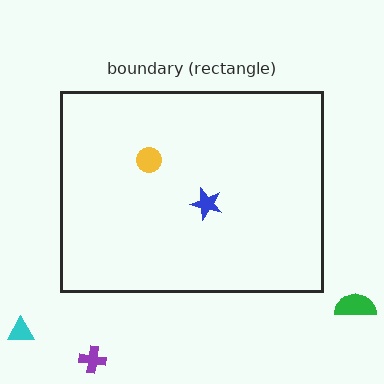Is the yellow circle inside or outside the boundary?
Inside.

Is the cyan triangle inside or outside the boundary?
Outside.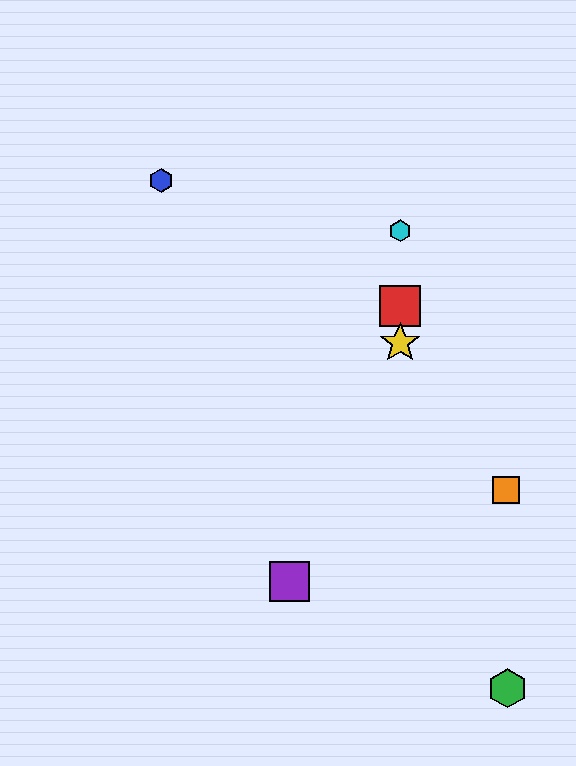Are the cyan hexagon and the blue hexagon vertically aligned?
No, the cyan hexagon is at x≈400 and the blue hexagon is at x≈161.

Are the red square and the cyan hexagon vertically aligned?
Yes, both are at x≈400.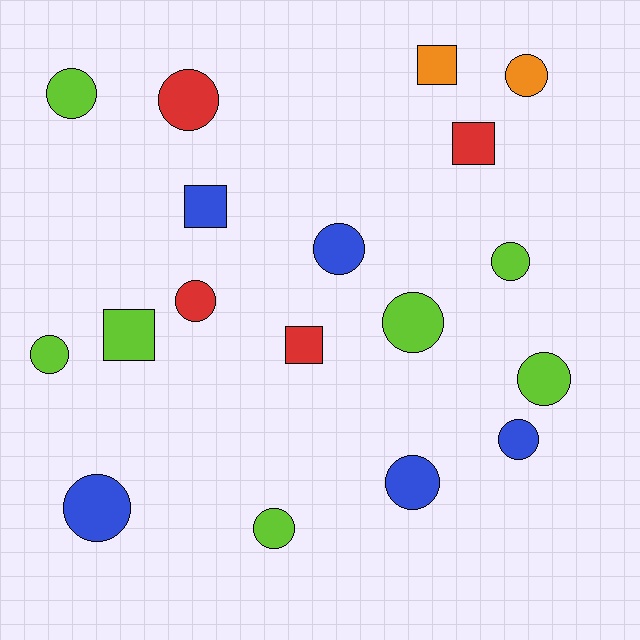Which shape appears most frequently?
Circle, with 13 objects.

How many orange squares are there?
There is 1 orange square.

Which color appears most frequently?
Lime, with 7 objects.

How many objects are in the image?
There are 18 objects.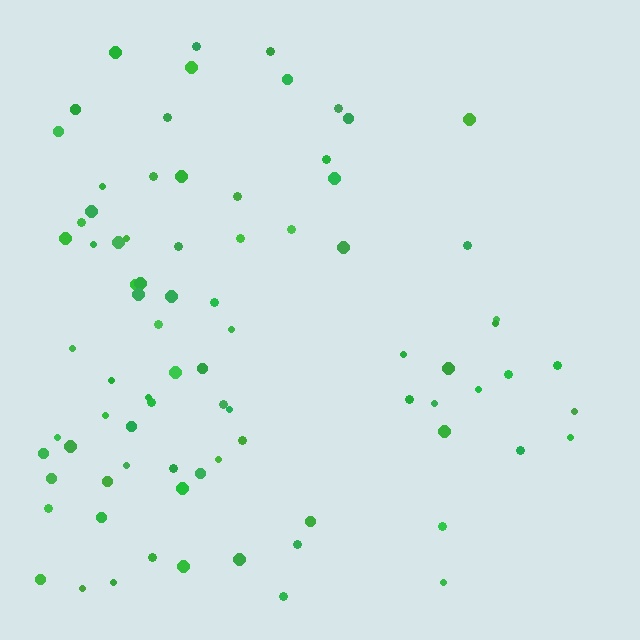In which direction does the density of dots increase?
From right to left, with the left side densest.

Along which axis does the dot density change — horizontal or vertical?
Horizontal.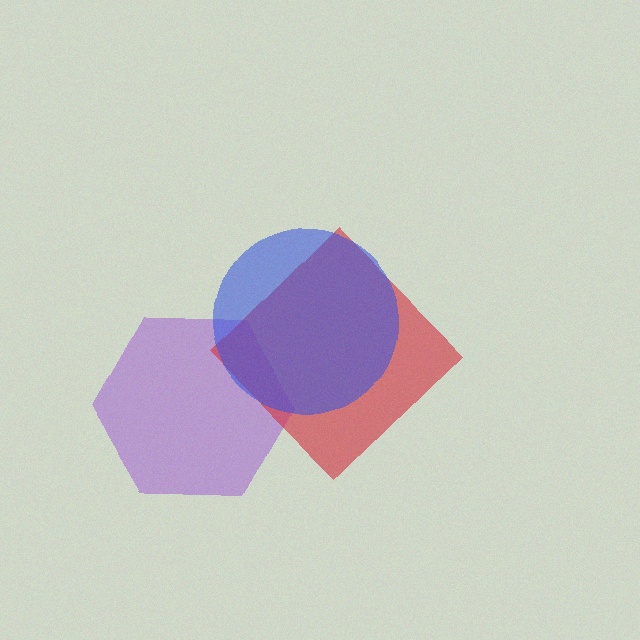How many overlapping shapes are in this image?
There are 3 overlapping shapes in the image.